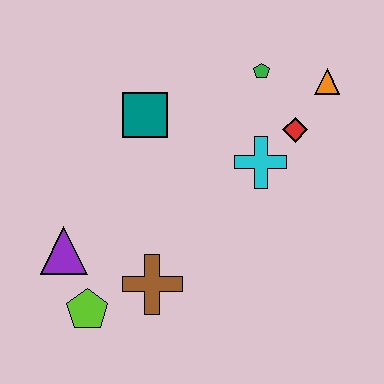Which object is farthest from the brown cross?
The orange triangle is farthest from the brown cross.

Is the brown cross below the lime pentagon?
No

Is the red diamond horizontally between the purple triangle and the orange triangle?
Yes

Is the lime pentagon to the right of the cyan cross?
No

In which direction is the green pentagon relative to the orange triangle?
The green pentagon is to the left of the orange triangle.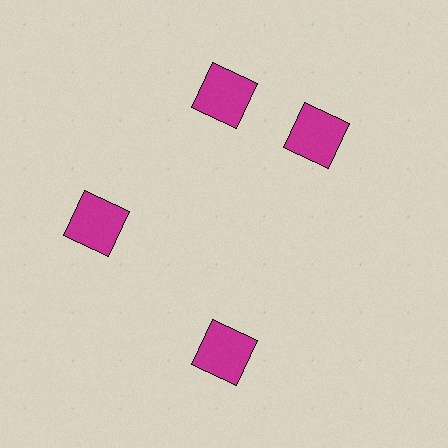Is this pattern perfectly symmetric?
No. The 4 magenta squares are arranged in a ring, but one element near the 3 o'clock position is rotated out of alignment along the ring, breaking the 4-fold rotational symmetry.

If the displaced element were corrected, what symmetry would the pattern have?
It would have 4-fold rotational symmetry — the pattern would map onto itself every 90 degrees.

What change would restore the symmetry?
The symmetry would be restored by rotating it back into even spacing with its neighbors so that all 4 squares sit at equal angles and equal distance from the center.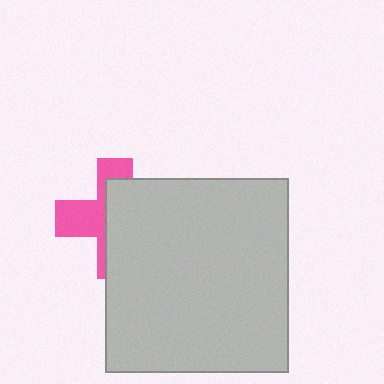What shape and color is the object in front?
The object in front is a light gray rectangle.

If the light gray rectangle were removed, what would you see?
You would see the complete pink cross.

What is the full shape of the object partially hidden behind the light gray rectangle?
The partially hidden object is a pink cross.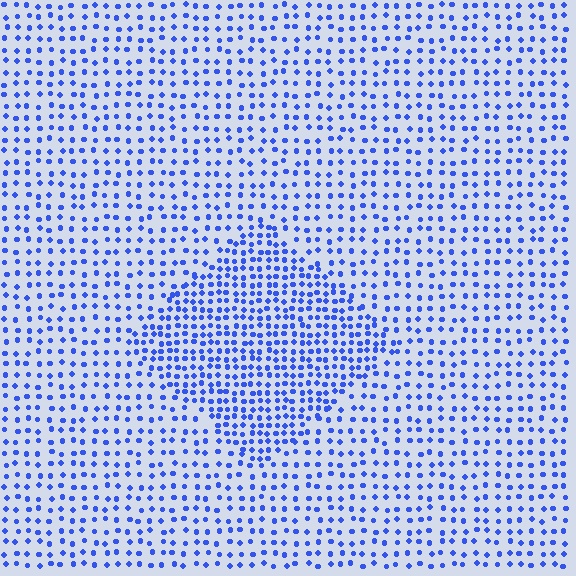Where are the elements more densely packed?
The elements are more densely packed inside the diamond boundary.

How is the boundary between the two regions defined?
The boundary is defined by a change in element density (approximately 1.8x ratio). All elements are the same color, size, and shape.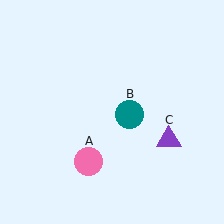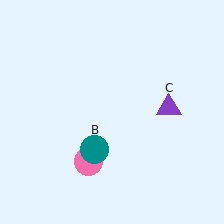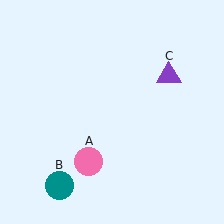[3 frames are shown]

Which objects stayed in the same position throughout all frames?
Pink circle (object A) remained stationary.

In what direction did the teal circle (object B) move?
The teal circle (object B) moved down and to the left.